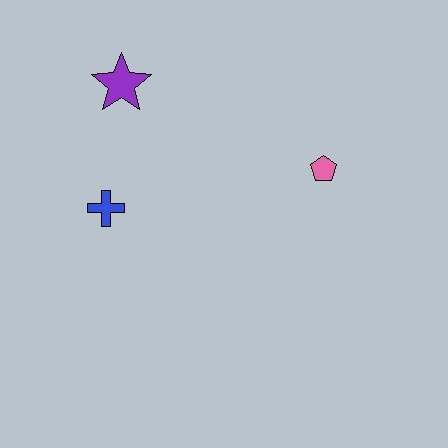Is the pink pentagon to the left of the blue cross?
No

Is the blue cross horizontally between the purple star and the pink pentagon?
No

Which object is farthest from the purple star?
The pink pentagon is farthest from the purple star.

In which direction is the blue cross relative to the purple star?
The blue cross is below the purple star.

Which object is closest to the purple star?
The blue cross is closest to the purple star.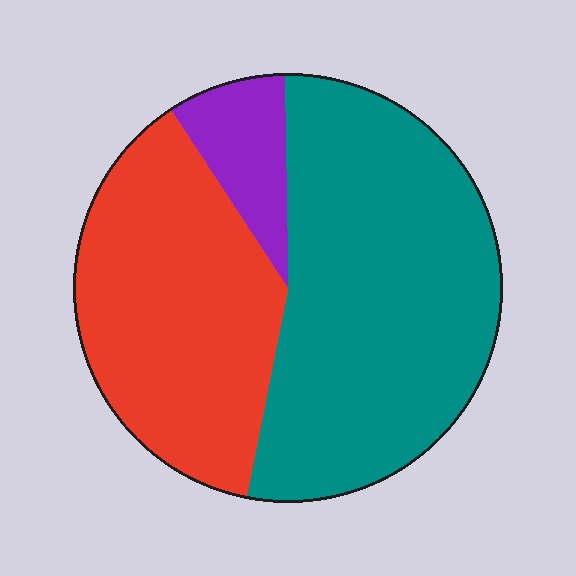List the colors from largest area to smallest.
From largest to smallest: teal, red, purple.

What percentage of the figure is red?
Red covers roughly 40% of the figure.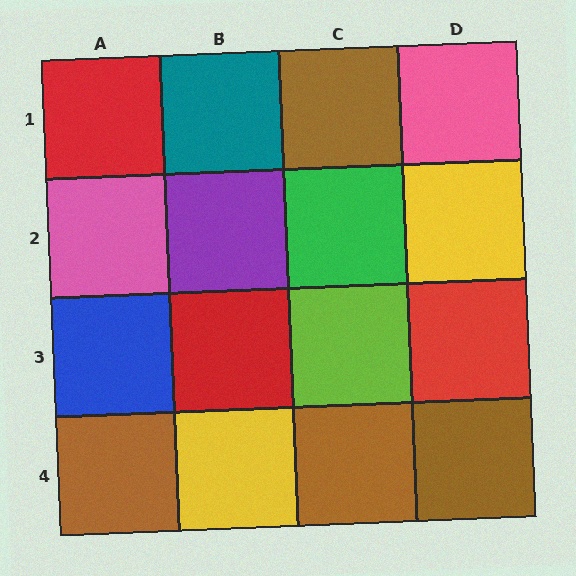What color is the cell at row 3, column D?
Red.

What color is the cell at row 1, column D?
Pink.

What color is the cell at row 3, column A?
Blue.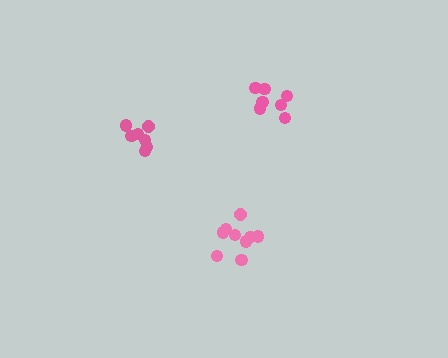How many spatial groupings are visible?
There are 3 spatial groupings.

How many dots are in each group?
Group 1: 7 dots, Group 2: 7 dots, Group 3: 9 dots (23 total).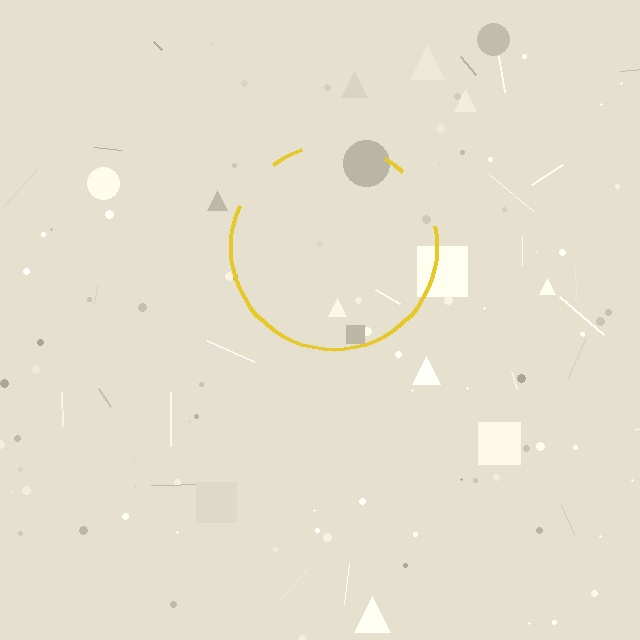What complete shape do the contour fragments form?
The contour fragments form a circle.